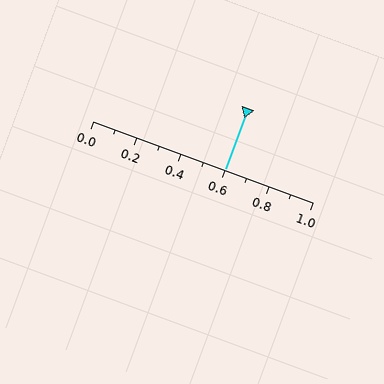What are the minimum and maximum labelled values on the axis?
The axis runs from 0.0 to 1.0.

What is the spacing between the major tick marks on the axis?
The major ticks are spaced 0.2 apart.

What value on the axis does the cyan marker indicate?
The marker indicates approximately 0.6.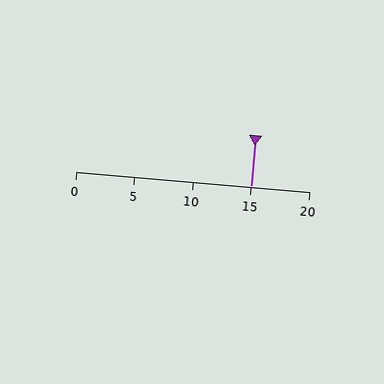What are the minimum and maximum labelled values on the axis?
The axis runs from 0 to 20.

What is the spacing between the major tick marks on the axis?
The major ticks are spaced 5 apart.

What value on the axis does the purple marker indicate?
The marker indicates approximately 15.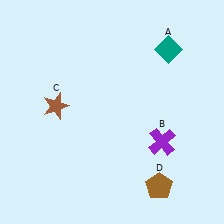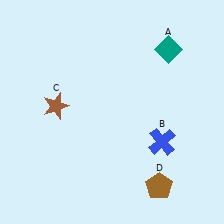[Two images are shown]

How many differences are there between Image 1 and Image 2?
There is 1 difference between the two images.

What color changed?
The cross (B) changed from purple in Image 1 to blue in Image 2.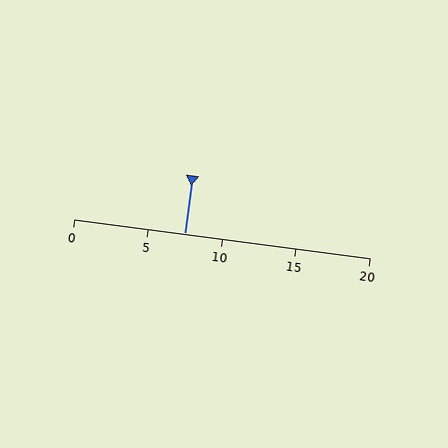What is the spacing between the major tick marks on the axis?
The major ticks are spaced 5 apart.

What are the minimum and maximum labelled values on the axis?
The axis runs from 0 to 20.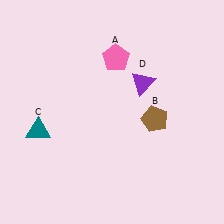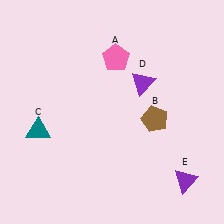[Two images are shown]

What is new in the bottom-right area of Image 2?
A purple triangle (E) was added in the bottom-right area of Image 2.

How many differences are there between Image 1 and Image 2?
There is 1 difference between the two images.